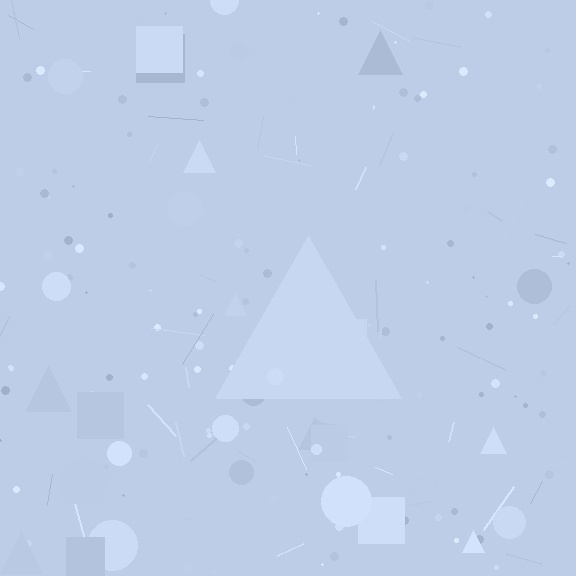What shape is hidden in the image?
A triangle is hidden in the image.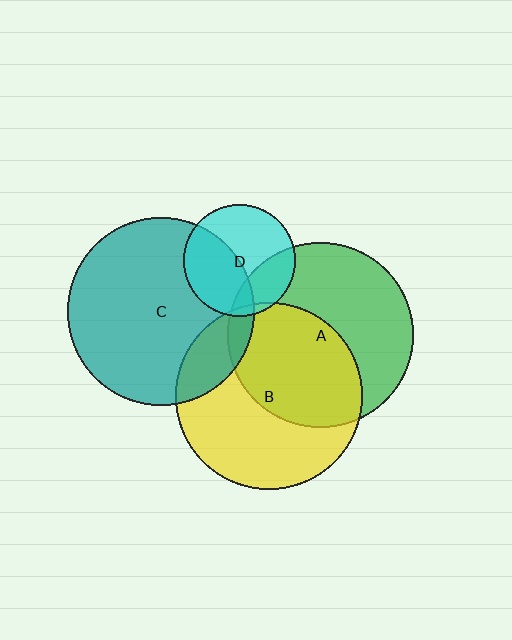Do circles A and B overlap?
Yes.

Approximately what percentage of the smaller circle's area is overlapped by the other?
Approximately 45%.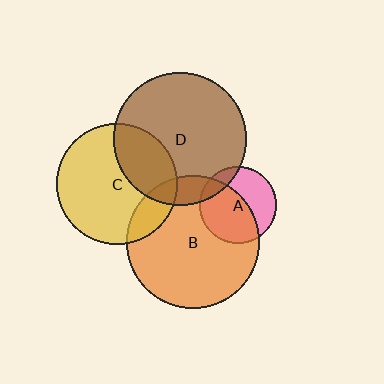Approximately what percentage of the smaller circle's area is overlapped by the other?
Approximately 15%.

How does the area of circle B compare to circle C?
Approximately 1.2 times.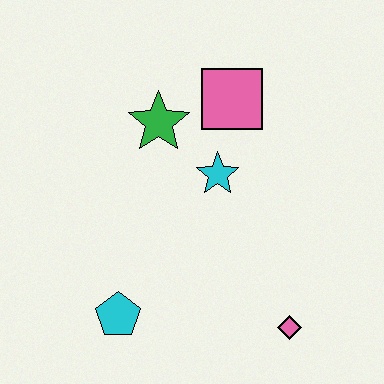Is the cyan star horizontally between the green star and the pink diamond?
Yes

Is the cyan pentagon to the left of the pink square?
Yes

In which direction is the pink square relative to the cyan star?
The pink square is above the cyan star.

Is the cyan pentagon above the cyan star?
No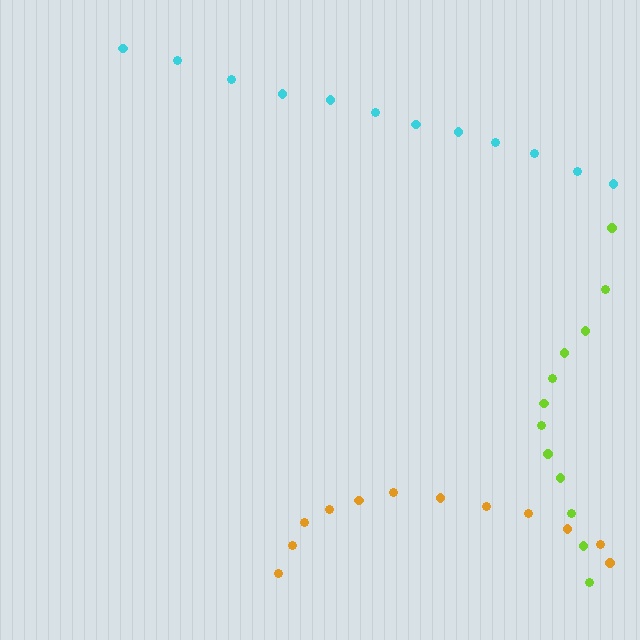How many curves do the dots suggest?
There are 3 distinct paths.